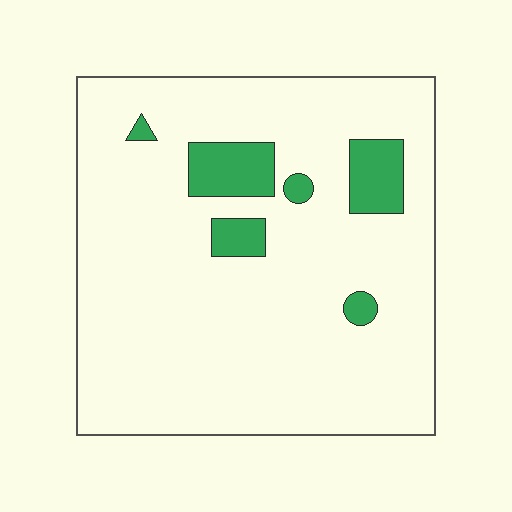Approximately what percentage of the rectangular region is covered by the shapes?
Approximately 10%.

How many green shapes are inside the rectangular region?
6.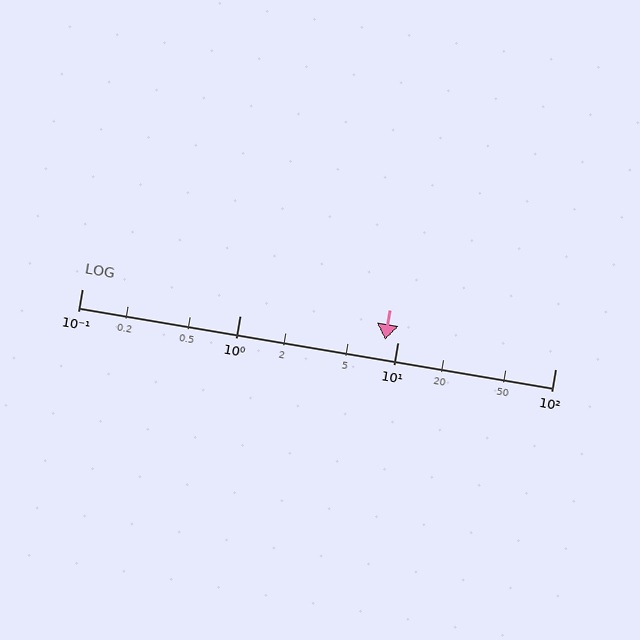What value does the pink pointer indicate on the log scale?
The pointer indicates approximately 8.3.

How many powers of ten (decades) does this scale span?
The scale spans 3 decades, from 0.1 to 100.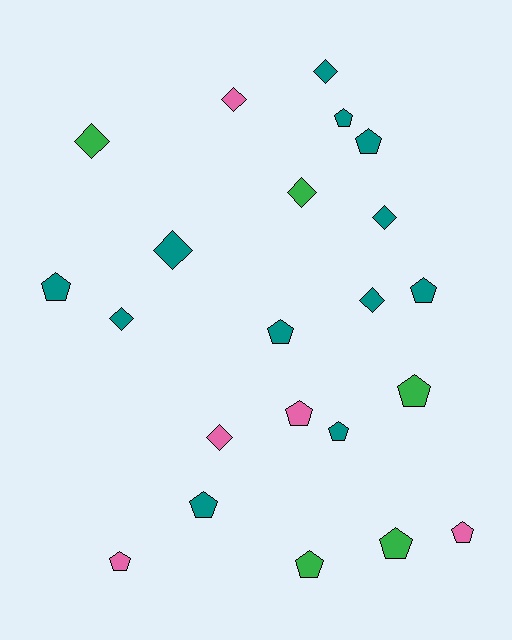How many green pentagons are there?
There are 3 green pentagons.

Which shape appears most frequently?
Pentagon, with 13 objects.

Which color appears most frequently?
Teal, with 12 objects.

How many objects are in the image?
There are 22 objects.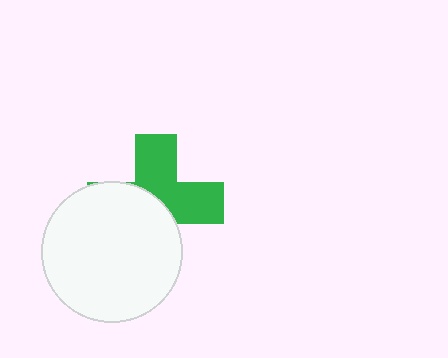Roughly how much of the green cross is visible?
About half of it is visible (roughly 49%).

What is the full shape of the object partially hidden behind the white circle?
The partially hidden object is a green cross.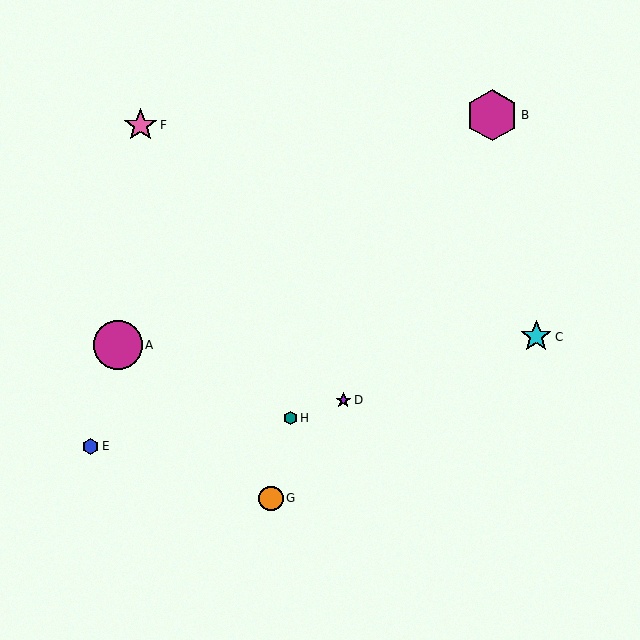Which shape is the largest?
The magenta hexagon (labeled B) is the largest.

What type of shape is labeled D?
Shape D is a purple star.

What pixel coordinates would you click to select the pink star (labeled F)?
Click at (140, 125) to select the pink star F.